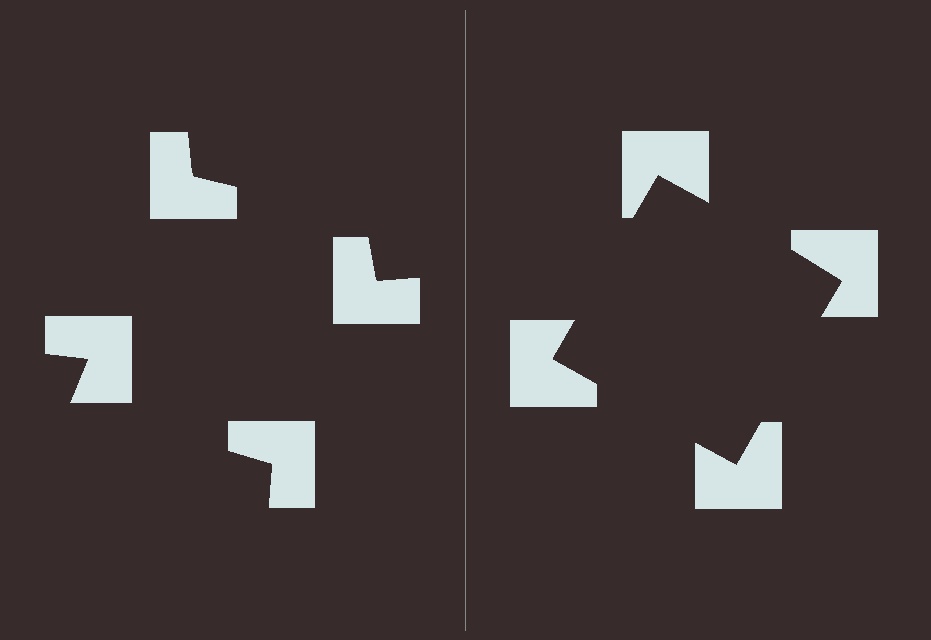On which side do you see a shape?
An illusory square appears on the right side. On the left side the wedge cuts are rotated, so no coherent shape forms.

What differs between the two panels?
The notched squares are positioned identically on both sides; only the wedge orientations differ. On the right they align to a square; on the left they are misaligned.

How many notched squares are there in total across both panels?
8 — 4 on each side.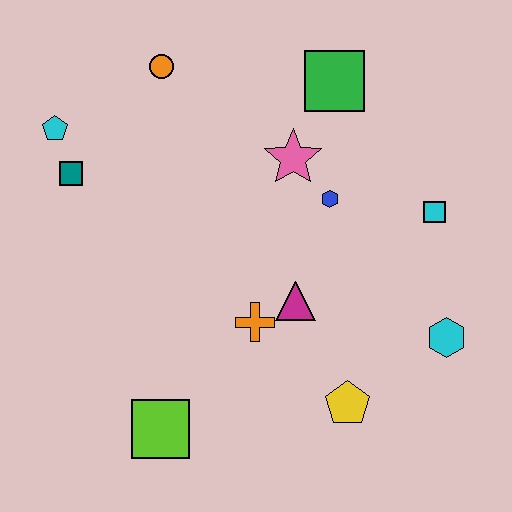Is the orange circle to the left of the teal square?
No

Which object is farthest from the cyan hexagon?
The cyan pentagon is farthest from the cyan hexagon.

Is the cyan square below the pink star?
Yes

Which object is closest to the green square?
The pink star is closest to the green square.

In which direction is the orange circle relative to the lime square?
The orange circle is above the lime square.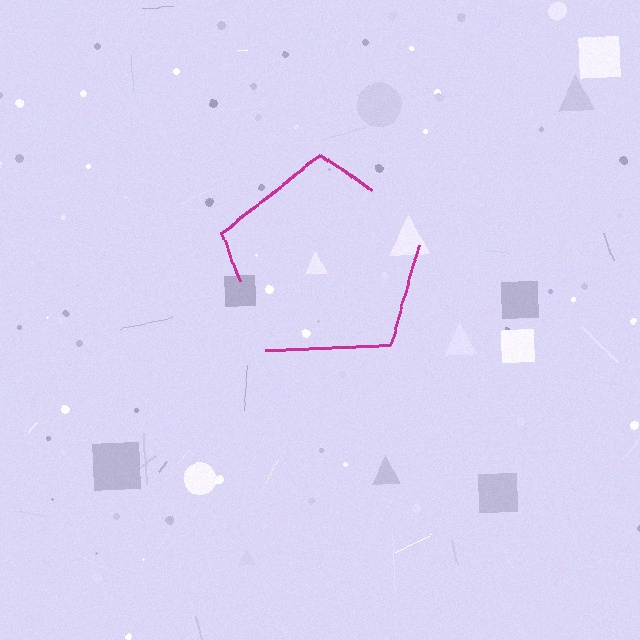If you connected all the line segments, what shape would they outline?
They would outline a pentagon.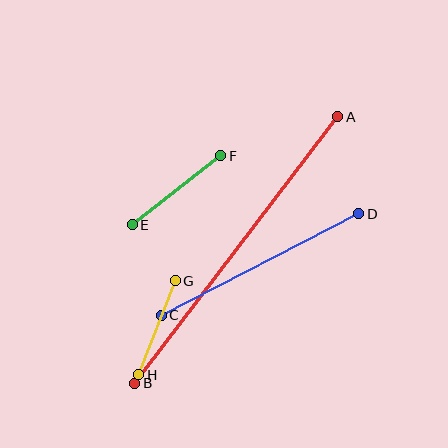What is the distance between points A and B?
The distance is approximately 335 pixels.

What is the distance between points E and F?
The distance is approximately 112 pixels.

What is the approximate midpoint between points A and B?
The midpoint is at approximately (236, 250) pixels.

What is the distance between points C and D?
The distance is approximately 222 pixels.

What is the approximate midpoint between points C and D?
The midpoint is at approximately (260, 265) pixels.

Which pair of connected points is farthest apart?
Points A and B are farthest apart.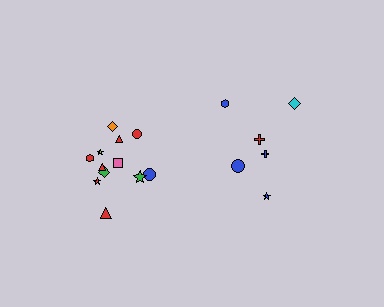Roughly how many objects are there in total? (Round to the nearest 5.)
Roughly 20 objects in total.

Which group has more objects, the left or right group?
The left group.